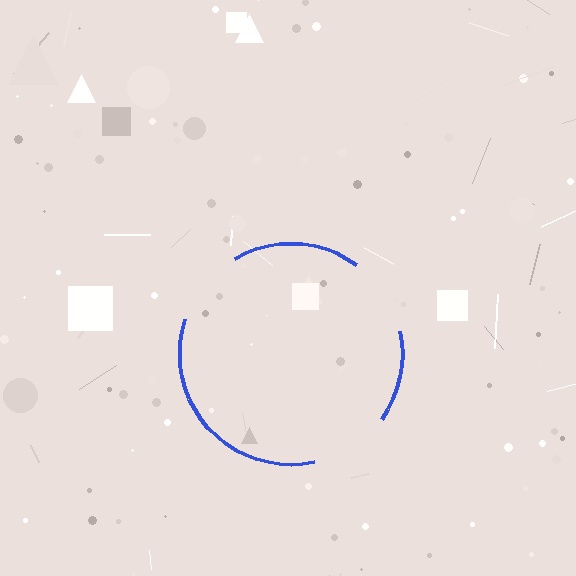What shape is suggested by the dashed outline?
The dashed outline suggests a circle.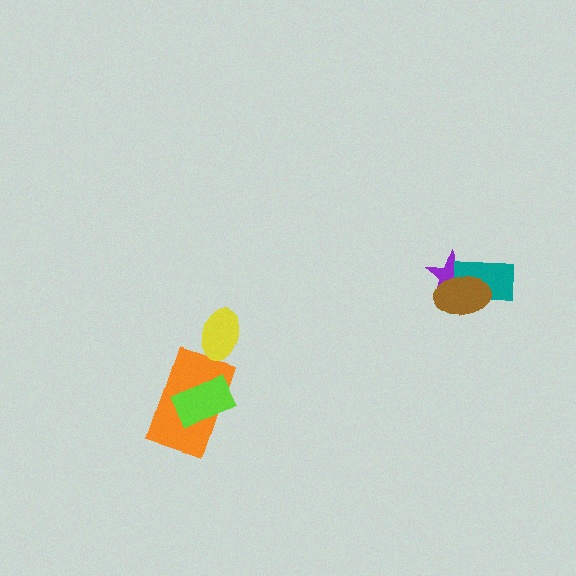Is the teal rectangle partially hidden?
Yes, it is partially covered by another shape.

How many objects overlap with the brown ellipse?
2 objects overlap with the brown ellipse.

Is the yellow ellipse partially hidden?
No, no other shape covers it.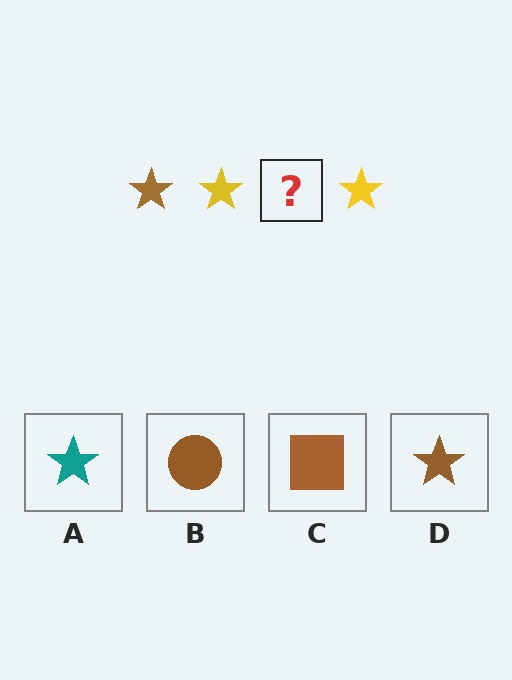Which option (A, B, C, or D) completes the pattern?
D.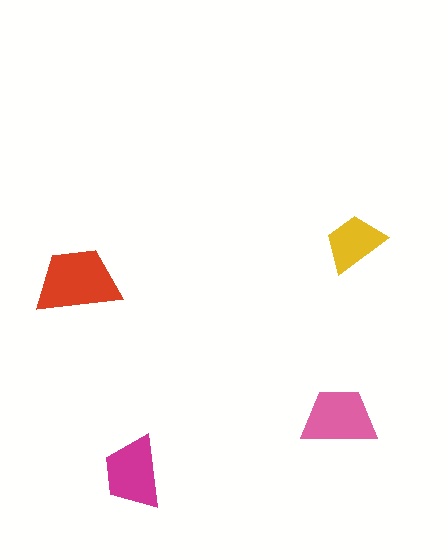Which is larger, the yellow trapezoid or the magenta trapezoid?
The magenta one.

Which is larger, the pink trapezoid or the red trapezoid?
The red one.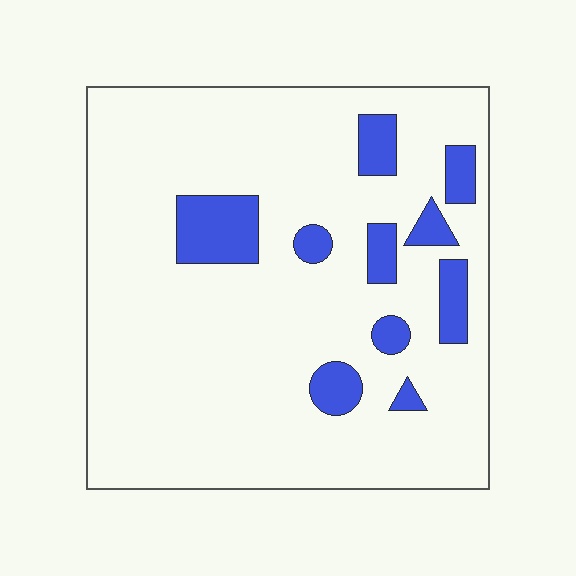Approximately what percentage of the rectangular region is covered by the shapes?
Approximately 15%.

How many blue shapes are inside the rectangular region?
10.